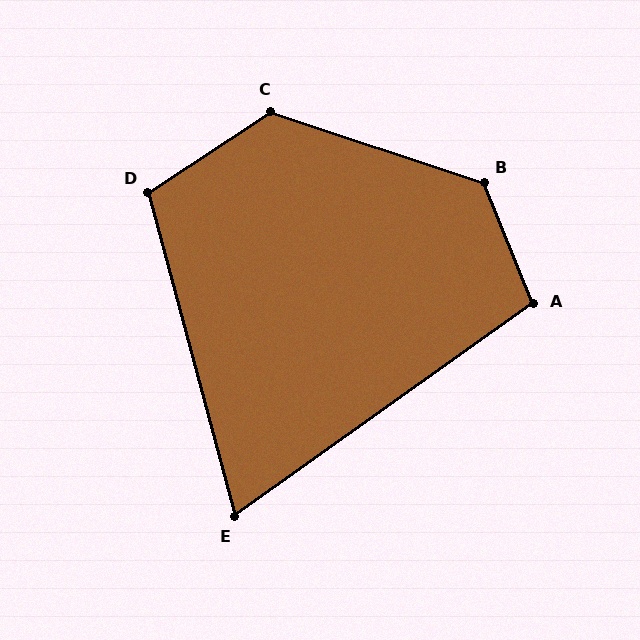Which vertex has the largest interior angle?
B, at approximately 130 degrees.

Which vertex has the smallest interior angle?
E, at approximately 70 degrees.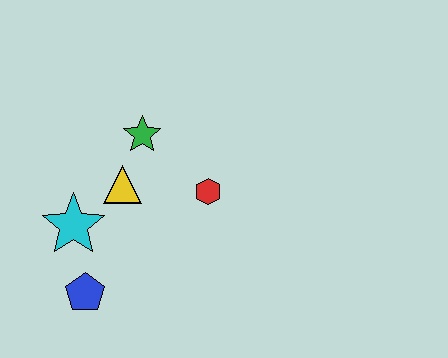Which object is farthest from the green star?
The blue pentagon is farthest from the green star.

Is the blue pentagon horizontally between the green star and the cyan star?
Yes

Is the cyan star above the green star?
No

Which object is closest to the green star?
The yellow triangle is closest to the green star.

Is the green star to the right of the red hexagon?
No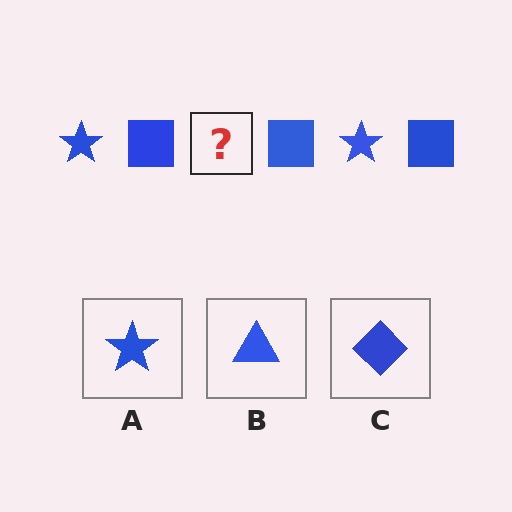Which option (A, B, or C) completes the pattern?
A.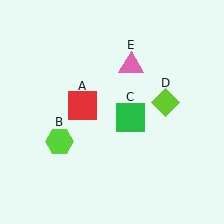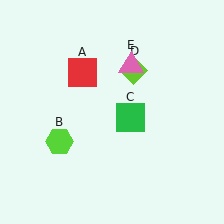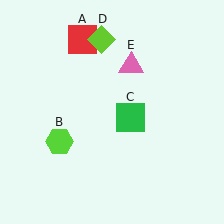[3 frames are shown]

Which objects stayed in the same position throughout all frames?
Lime hexagon (object B) and green square (object C) and pink triangle (object E) remained stationary.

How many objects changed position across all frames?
2 objects changed position: red square (object A), lime diamond (object D).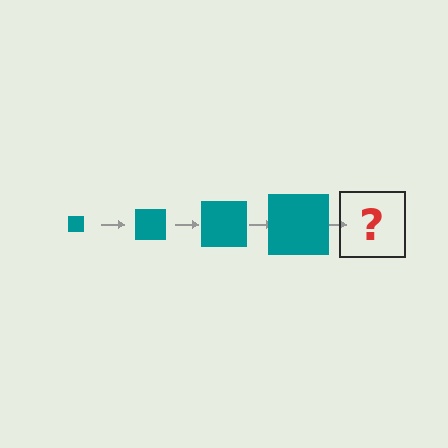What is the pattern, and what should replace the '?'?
The pattern is that the square gets progressively larger each step. The '?' should be a teal square, larger than the previous one.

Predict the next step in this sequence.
The next step is a teal square, larger than the previous one.